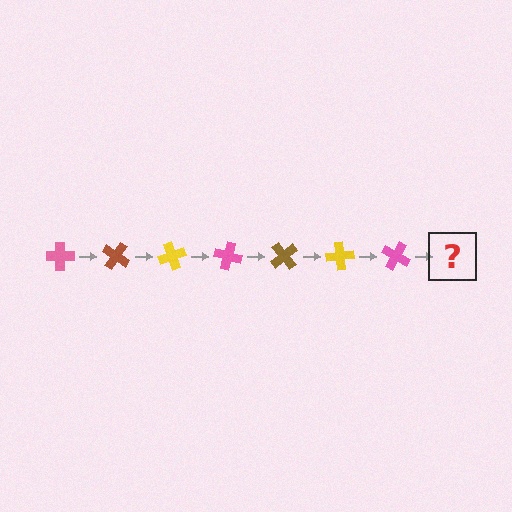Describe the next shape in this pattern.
It should be a brown cross, rotated 245 degrees from the start.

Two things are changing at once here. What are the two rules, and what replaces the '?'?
The two rules are that it rotates 35 degrees each step and the color cycles through pink, brown, and yellow. The '?' should be a brown cross, rotated 245 degrees from the start.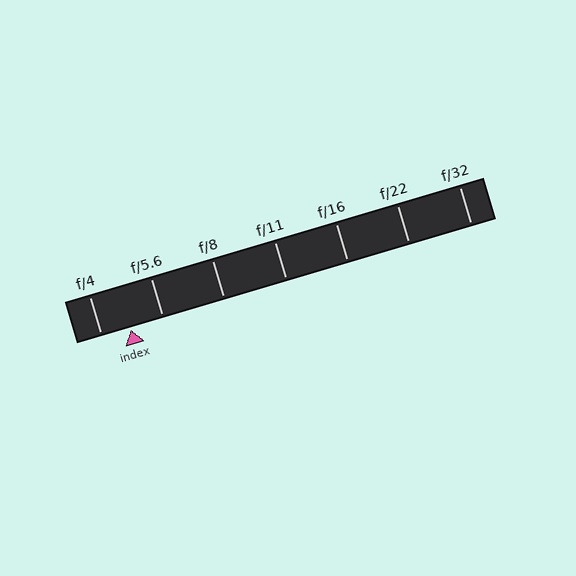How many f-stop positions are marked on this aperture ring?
There are 7 f-stop positions marked.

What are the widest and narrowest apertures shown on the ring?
The widest aperture shown is f/4 and the narrowest is f/32.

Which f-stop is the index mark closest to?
The index mark is closest to f/4.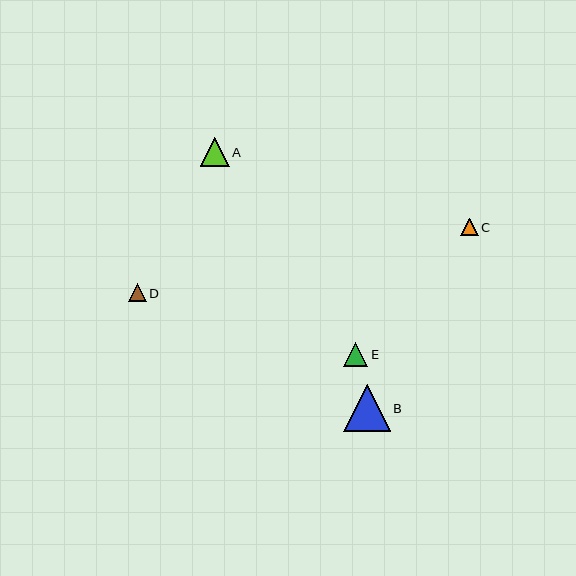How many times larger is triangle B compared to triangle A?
Triangle B is approximately 1.6 times the size of triangle A.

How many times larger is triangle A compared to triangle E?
Triangle A is approximately 1.2 times the size of triangle E.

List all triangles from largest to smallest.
From largest to smallest: B, A, E, D, C.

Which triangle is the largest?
Triangle B is the largest with a size of approximately 46 pixels.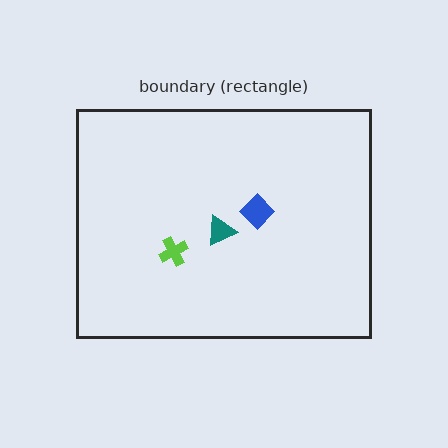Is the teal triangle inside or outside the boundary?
Inside.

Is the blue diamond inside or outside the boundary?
Inside.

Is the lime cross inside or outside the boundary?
Inside.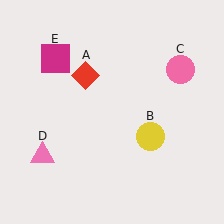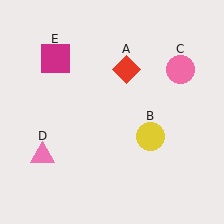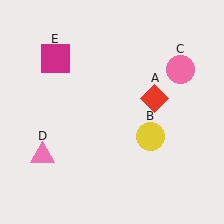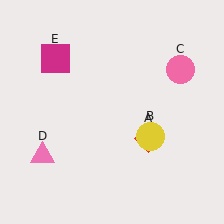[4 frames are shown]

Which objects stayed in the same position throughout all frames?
Yellow circle (object B) and pink circle (object C) and pink triangle (object D) and magenta square (object E) remained stationary.